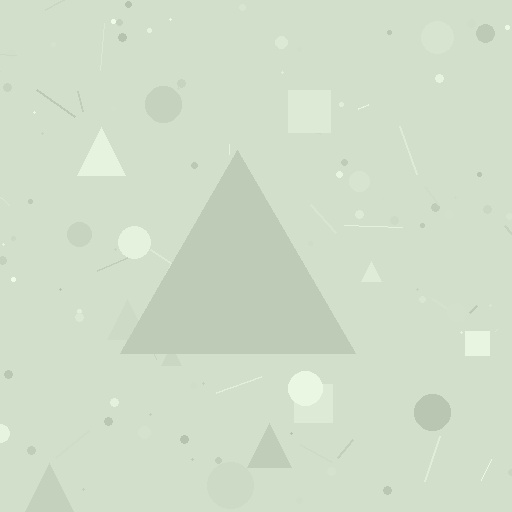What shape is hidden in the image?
A triangle is hidden in the image.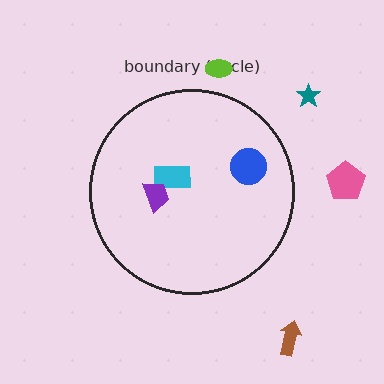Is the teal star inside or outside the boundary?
Outside.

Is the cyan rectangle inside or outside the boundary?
Inside.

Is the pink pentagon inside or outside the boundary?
Outside.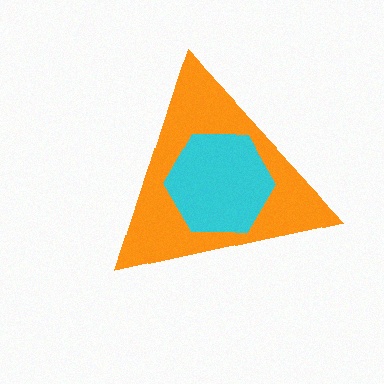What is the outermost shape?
The orange triangle.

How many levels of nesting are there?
2.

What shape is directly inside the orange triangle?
The cyan hexagon.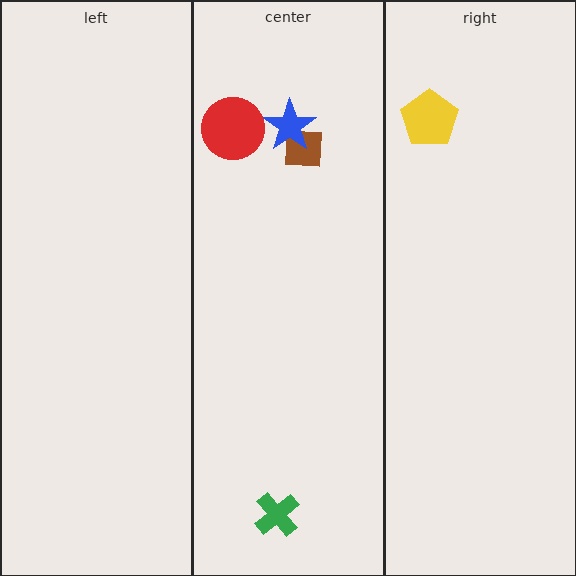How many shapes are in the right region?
1.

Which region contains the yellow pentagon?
The right region.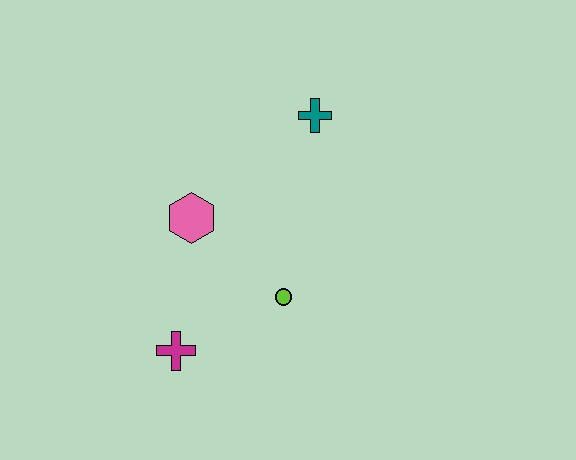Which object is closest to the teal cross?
The pink hexagon is closest to the teal cross.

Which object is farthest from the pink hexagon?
The teal cross is farthest from the pink hexagon.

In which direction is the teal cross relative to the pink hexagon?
The teal cross is to the right of the pink hexagon.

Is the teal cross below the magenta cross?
No